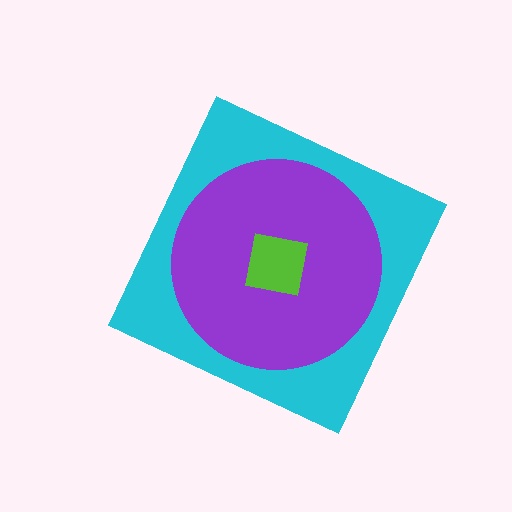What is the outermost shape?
The cyan diamond.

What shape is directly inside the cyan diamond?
The purple circle.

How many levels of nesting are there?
3.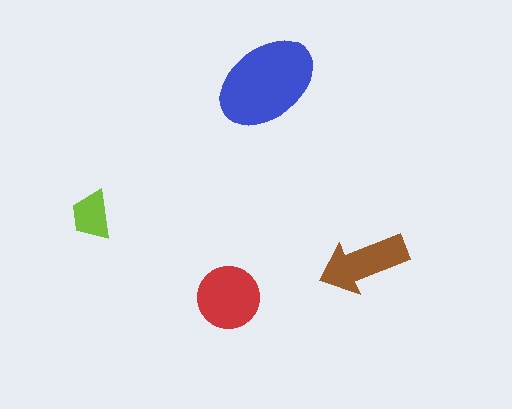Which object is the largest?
The blue ellipse.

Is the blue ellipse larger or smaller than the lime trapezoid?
Larger.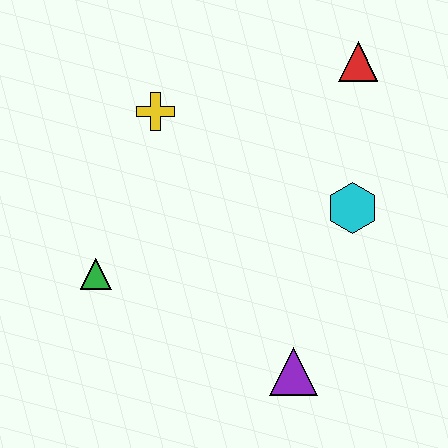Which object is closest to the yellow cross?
The green triangle is closest to the yellow cross.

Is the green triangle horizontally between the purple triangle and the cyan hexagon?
No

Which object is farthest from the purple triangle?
The red triangle is farthest from the purple triangle.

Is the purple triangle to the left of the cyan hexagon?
Yes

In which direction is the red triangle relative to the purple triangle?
The red triangle is above the purple triangle.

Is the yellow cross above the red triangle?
No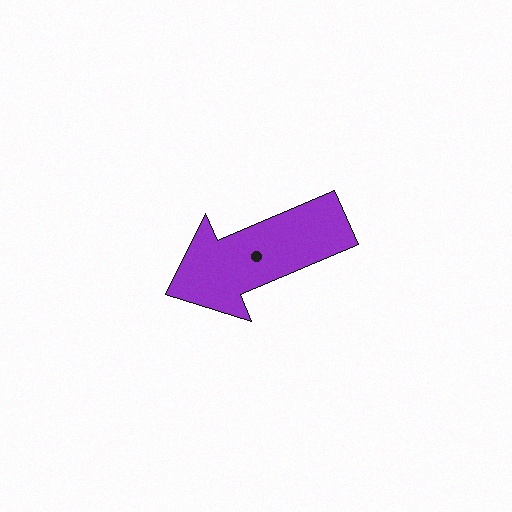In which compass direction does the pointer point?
Southwest.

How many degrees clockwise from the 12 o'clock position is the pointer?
Approximately 247 degrees.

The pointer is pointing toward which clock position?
Roughly 8 o'clock.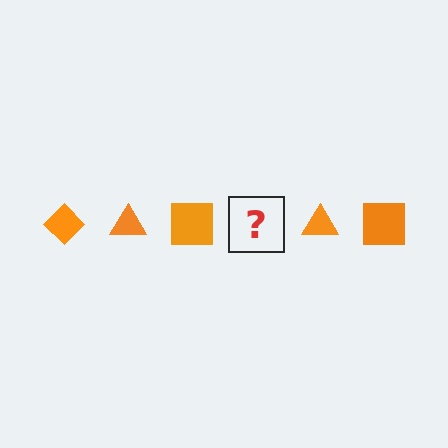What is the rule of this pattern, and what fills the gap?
The rule is that the pattern cycles through diamond, triangle, square shapes in orange. The gap should be filled with an orange diamond.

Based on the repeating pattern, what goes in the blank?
The blank should be an orange diamond.